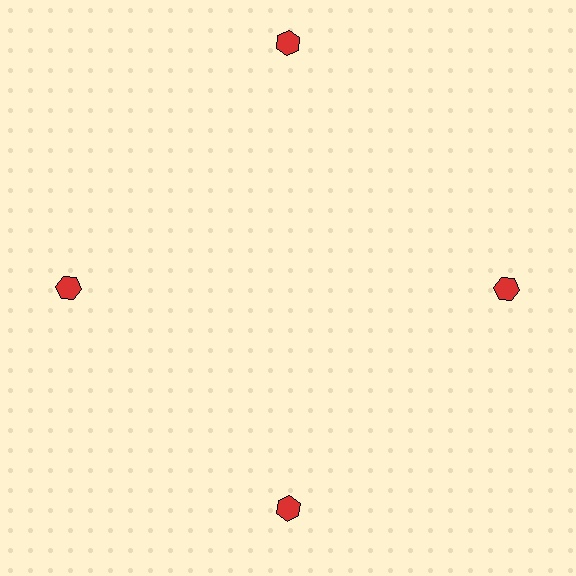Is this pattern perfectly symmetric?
No. The 4 red hexagons are arranged in a ring, but one element near the 12 o'clock position is pushed outward from the center, breaking the 4-fold rotational symmetry.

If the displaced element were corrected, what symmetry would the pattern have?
It would have 4-fold rotational symmetry — the pattern would map onto itself every 90 degrees.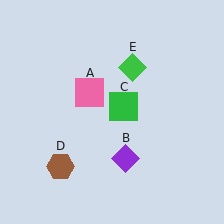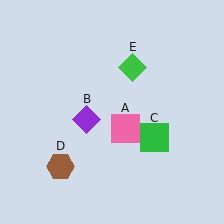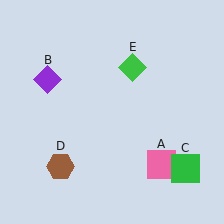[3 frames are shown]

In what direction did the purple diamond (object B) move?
The purple diamond (object B) moved up and to the left.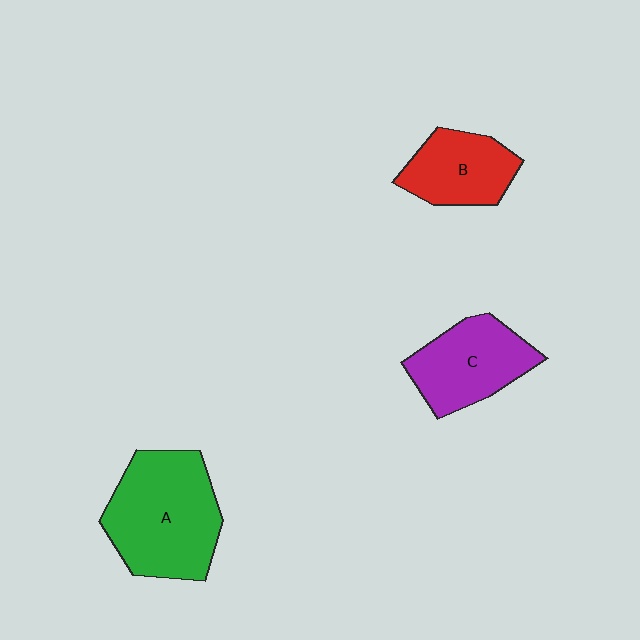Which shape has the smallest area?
Shape B (red).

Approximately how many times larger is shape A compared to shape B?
Approximately 1.7 times.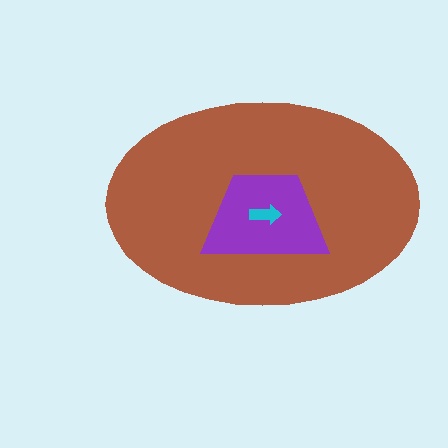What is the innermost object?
The cyan arrow.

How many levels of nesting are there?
3.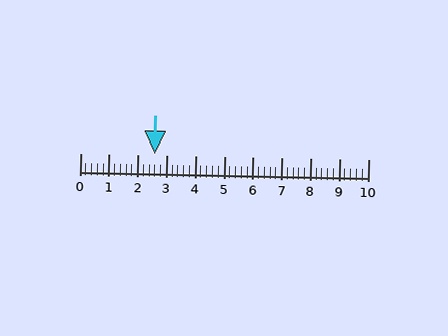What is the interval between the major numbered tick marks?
The major tick marks are spaced 1 units apart.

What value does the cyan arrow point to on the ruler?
The cyan arrow points to approximately 2.6.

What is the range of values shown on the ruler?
The ruler shows values from 0 to 10.